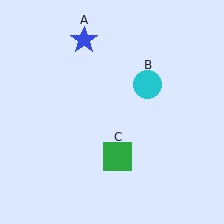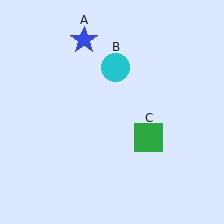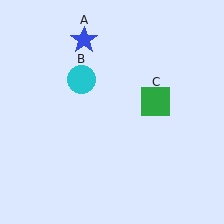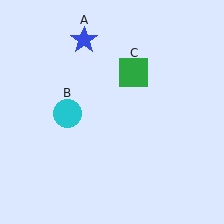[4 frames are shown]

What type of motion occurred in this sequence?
The cyan circle (object B), green square (object C) rotated counterclockwise around the center of the scene.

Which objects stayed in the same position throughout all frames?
Blue star (object A) remained stationary.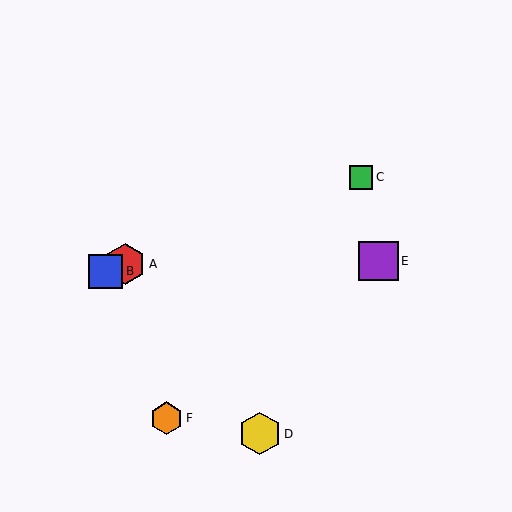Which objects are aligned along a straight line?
Objects A, B, C are aligned along a straight line.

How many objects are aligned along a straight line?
3 objects (A, B, C) are aligned along a straight line.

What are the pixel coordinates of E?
Object E is at (378, 261).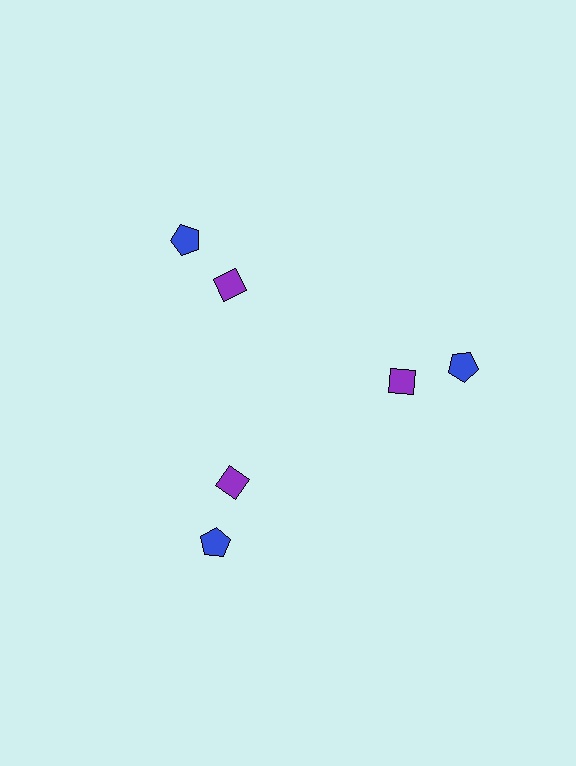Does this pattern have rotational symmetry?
Yes, this pattern has 3-fold rotational symmetry. It looks the same after rotating 120 degrees around the center.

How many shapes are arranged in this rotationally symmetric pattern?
There are 6 shapes, arranged in 3 groups of 2.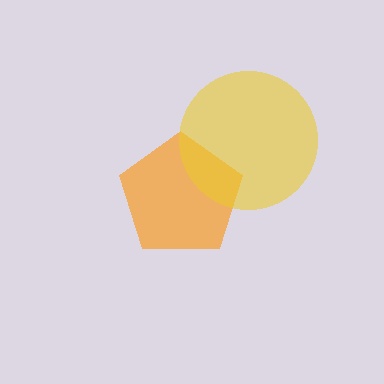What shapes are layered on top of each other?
The layered shapes are: an orange pentagon, a yellow circle.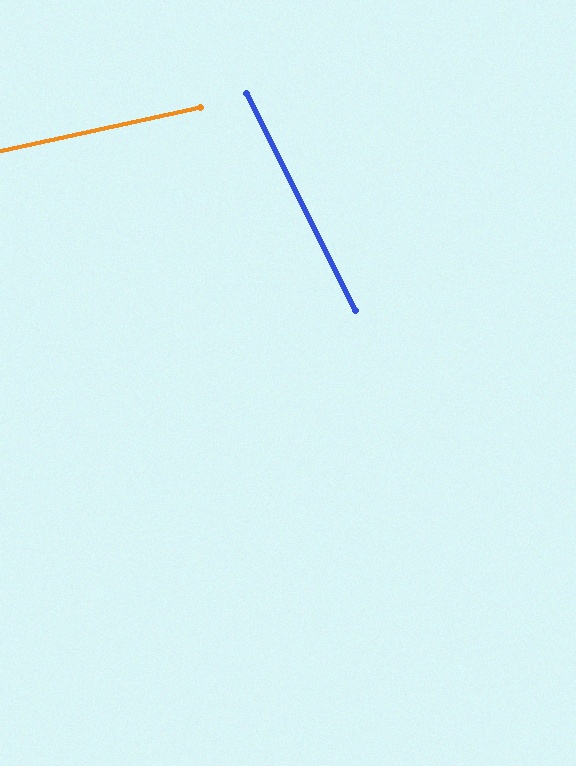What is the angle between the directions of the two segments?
Approximately 76 degrees.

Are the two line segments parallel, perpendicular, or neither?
Neither parallel nor perpendicular — they differ by about 76°.